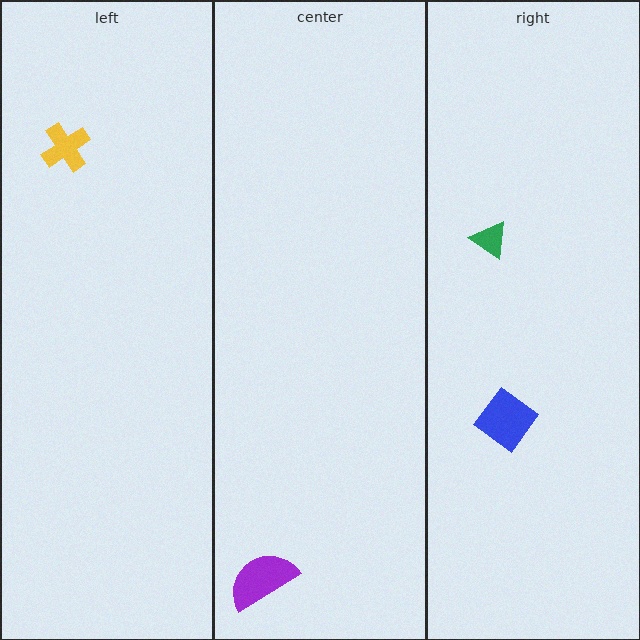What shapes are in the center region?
The purple semicircle.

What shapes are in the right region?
The green triangle, the blue diamond.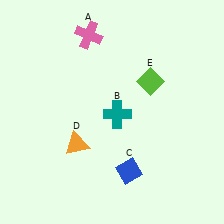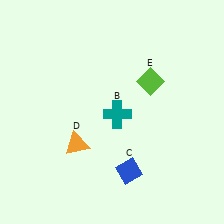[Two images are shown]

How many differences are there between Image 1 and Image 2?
There is 1 difference between the two images.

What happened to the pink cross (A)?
The pink cross (A) was removed in Image 2. It was in the top-left area of Image 1.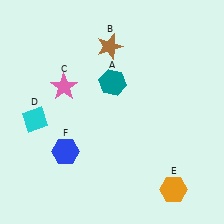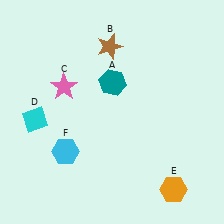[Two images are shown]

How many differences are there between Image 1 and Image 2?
There is 1 difference between the two images.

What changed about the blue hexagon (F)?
In Image 1, F is blue. In Image 2, it changed to cyan.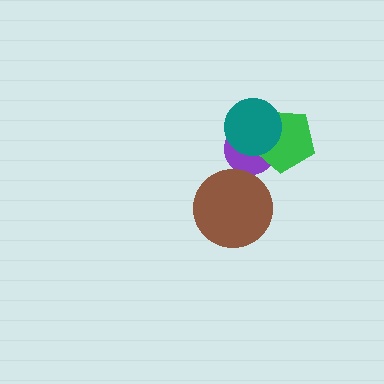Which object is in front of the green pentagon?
The teal circle is in front of the green pentagon.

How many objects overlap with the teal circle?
2 objects overlap with the teal circle.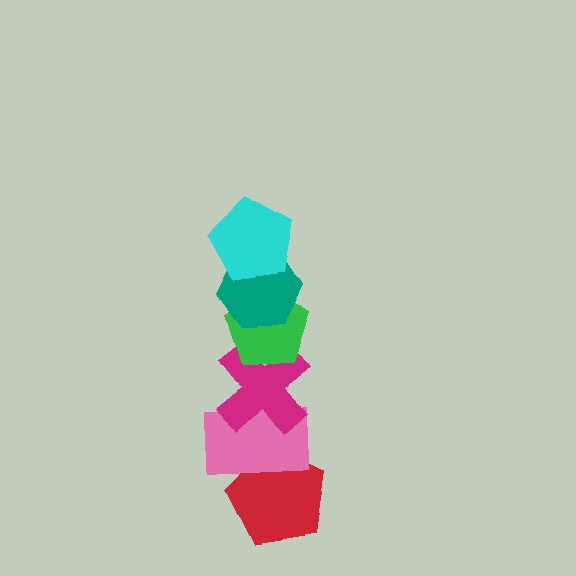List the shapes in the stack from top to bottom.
From top to bottom: the cyan pentagon, the teal hexagon, the green pentagon, the magenta cross, the pink rectangle, the red pentagon.